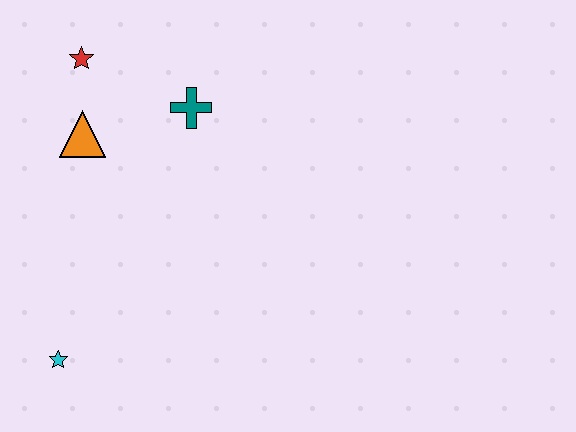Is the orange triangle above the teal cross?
No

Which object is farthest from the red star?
The cyan star is farthest from the red star.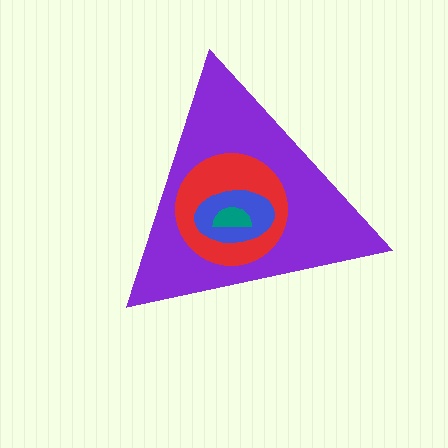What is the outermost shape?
The purple triangle.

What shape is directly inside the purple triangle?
The red circle.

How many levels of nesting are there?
4.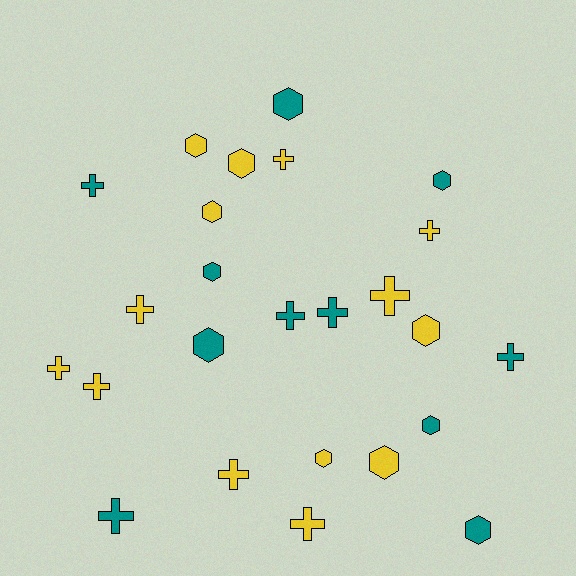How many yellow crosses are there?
There are 8 yellow crosses.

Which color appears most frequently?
Yellow, with 14 objects.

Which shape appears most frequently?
Cross, with 13 objects.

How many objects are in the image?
There are 25 objects.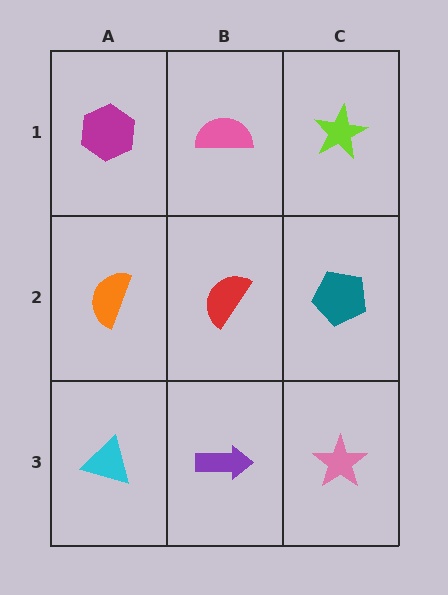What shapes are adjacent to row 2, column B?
A pink semicircle (row 1, column B), a purple arrow (row 3, column B), an orange semicircle (row 2, column A), a teal pentagon (row 2, column C).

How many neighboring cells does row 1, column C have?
2.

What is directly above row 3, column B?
A red semicircle.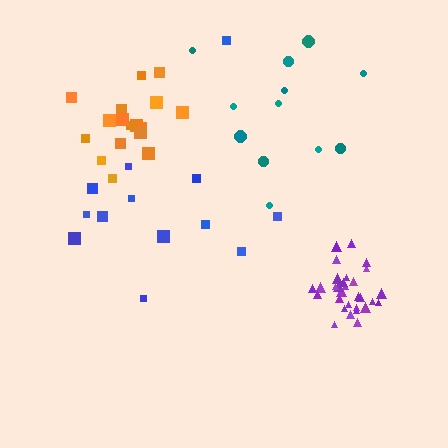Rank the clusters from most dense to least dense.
purple, orange, teal, blue.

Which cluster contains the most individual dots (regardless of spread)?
Purple (30).